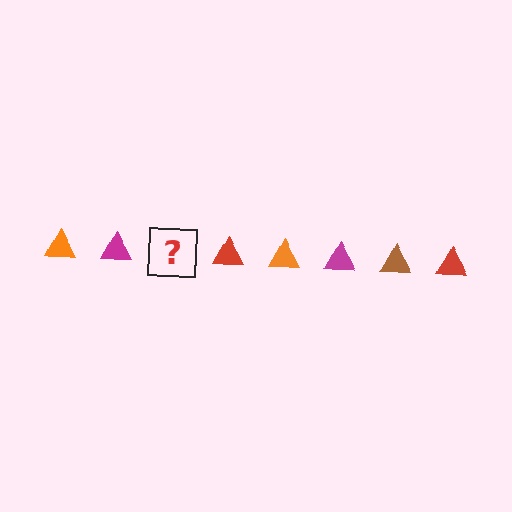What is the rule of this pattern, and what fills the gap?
The rule is that the pattern cycles through orange, magenta, brown, red triangles. The gap should be filled with a brown triangle.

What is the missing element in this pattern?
The missing element is a brown triangle.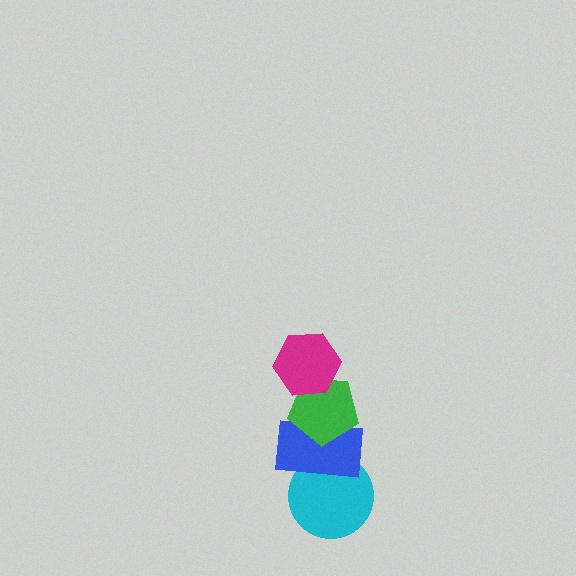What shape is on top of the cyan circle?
The blue rectangle is on top of the cyan circle.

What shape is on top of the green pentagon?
The magenta hexagon is on top of the green pentagon.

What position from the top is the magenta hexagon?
The magenta hexagon is 1st from the top.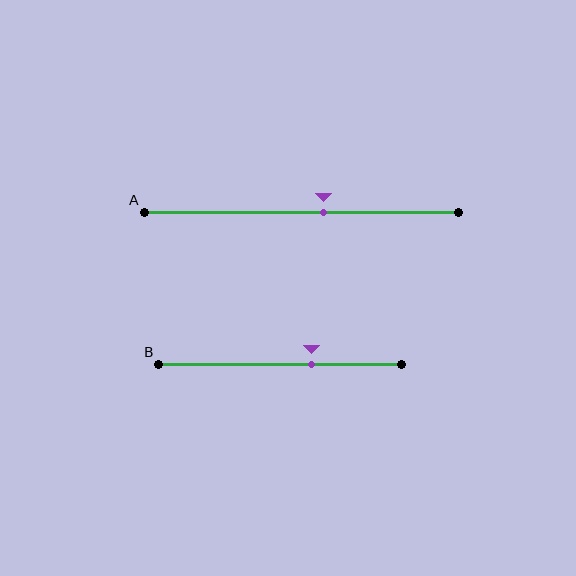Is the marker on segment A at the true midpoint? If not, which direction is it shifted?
No, the marker on segment A is shifted to the right by about 7% of the segment length.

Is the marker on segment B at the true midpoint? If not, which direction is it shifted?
No, the marker on segment B is shifted to the right by about 13% of the segment length.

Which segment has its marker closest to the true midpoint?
Segment A has its marker closest to the true midpoint.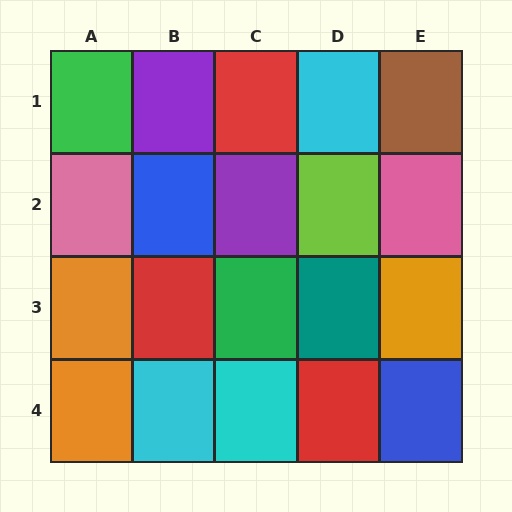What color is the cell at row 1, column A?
Green.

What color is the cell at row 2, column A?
Pink.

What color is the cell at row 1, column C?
Red.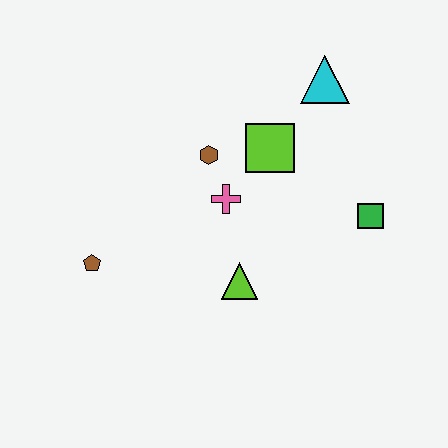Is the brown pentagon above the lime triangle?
Yes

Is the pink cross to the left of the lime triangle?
Yes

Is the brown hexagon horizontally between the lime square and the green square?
No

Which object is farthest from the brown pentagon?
The cyan triangle is farthest from the brown pentagon.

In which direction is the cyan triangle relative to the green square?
The cyan triangle is above the green square.